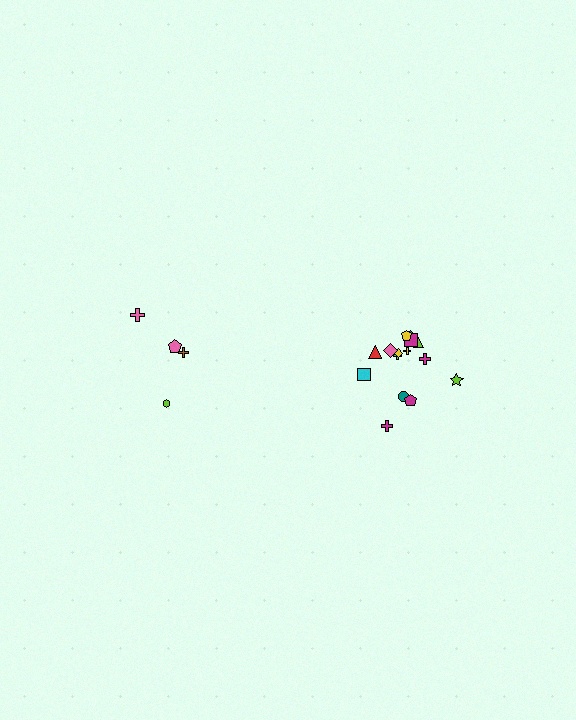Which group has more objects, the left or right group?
The right group.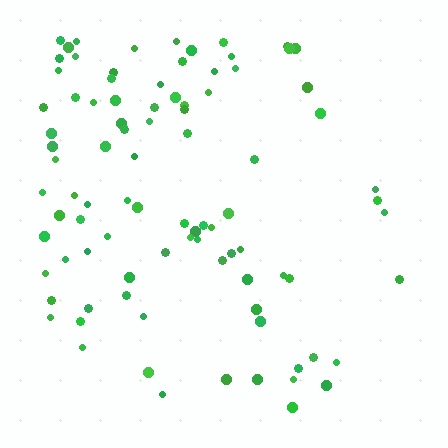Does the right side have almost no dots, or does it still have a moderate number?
Still a moderate number, just noticeably fewer than the left.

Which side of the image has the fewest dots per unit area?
The right.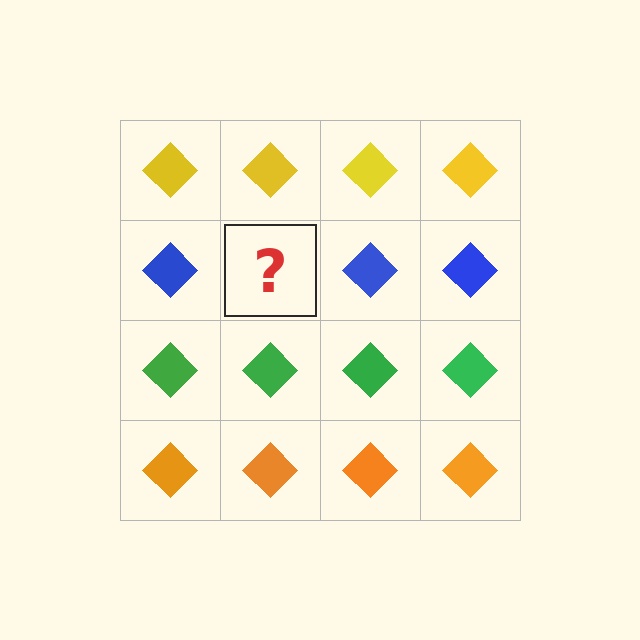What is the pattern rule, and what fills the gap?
The rule is that each row has a consistent color. The gap should be filled with a blue diamond.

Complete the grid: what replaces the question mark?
The question mark should be replaced with a blue diamond.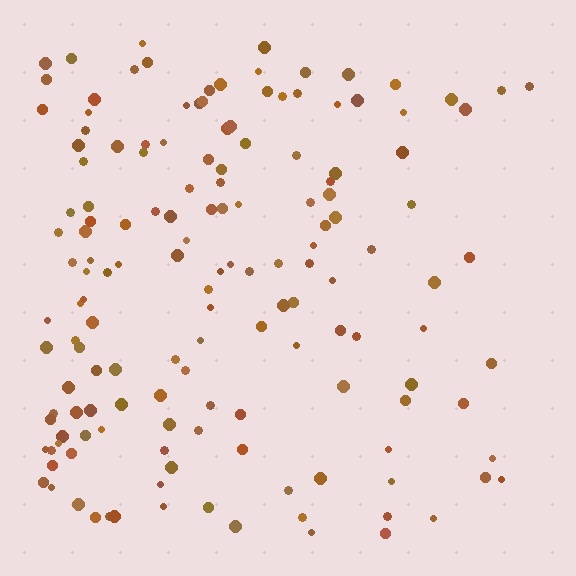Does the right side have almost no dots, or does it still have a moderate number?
Still a moderate number, just noticeably fewer than the left.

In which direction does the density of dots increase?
From right to left, with the left side densest.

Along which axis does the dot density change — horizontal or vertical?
Horizontal.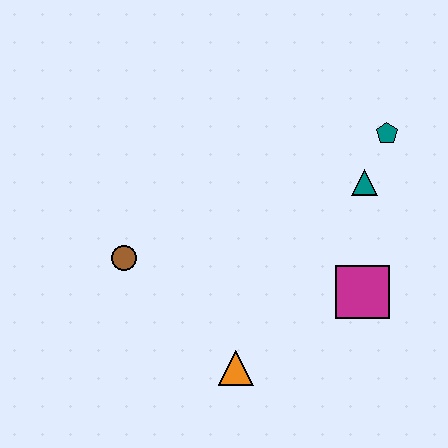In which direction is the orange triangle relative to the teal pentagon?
The orange triangle is below the teal pentagon.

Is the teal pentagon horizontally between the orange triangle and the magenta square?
No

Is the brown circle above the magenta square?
Yes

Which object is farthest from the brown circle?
The teal pentagon is farthest from the brown circle.